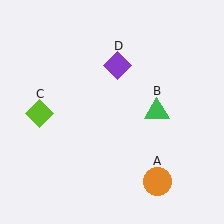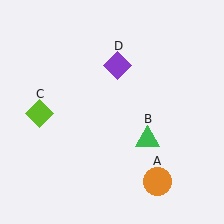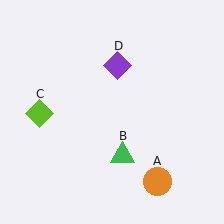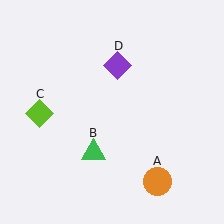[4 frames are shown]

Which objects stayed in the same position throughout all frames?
Orange circle (object A) and lime diamond (object C) and purple diamond (object D) remained stationary.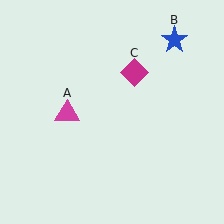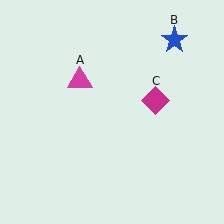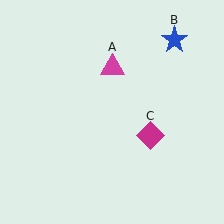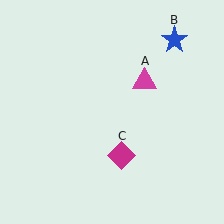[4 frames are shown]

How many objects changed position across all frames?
2 objects changed position: magenta triangle (object A), magenta diamond (object C).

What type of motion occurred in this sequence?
The magenta triangle (object A), magenta diamond (object C) rotated clockwise around the center of the scene.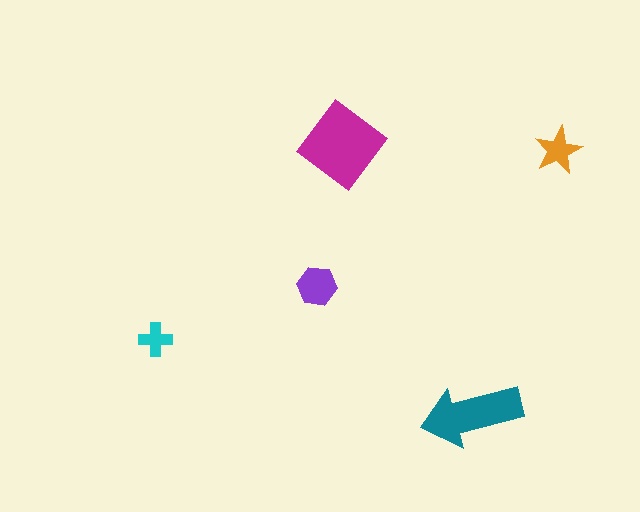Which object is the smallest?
The cyan cross.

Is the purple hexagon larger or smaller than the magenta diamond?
Smaller.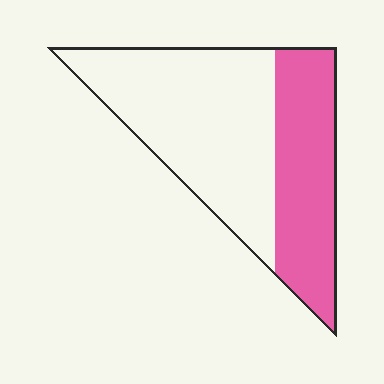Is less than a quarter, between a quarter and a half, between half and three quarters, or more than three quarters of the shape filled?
Between a quarter and a half.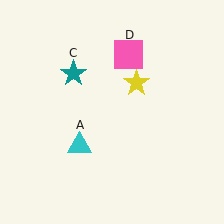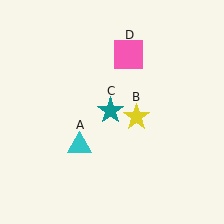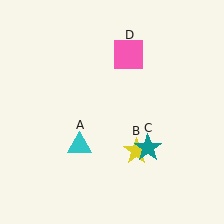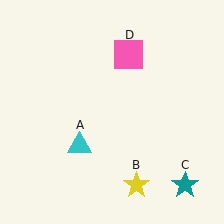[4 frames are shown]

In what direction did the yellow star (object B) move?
The yellow star (object B) moved down.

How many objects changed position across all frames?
2 objects changed position: yellow star (object B), teal star (object C).